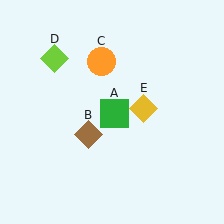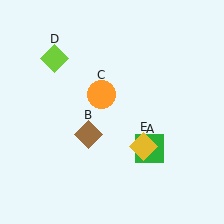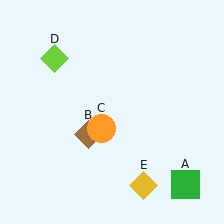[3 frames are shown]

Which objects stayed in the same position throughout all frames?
Brown diamond (object B) and lime diamond (object D) remained stationary.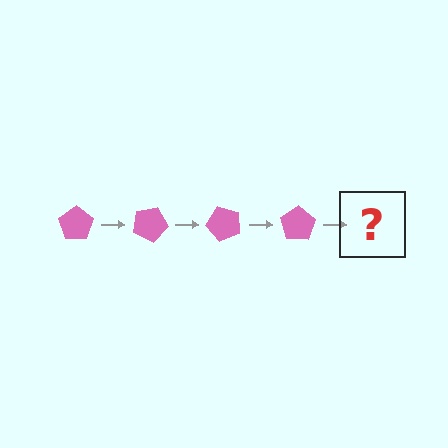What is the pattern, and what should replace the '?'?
The pattern is that the pentagon rotates 25 degrees each step. The '?' should be a pink pentagon rotated 100 degrees.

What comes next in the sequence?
The next element should be a pink pentagon rotated 100 degrees.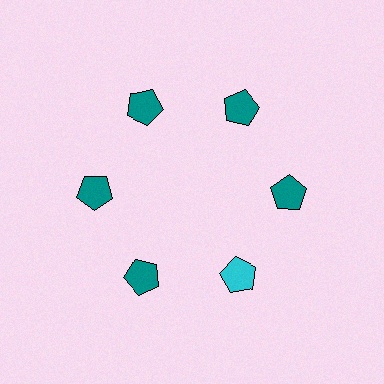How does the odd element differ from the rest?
It has a different color: cyan instead of teal.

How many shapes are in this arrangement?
There are 6 shapes arranged in a ring pattern.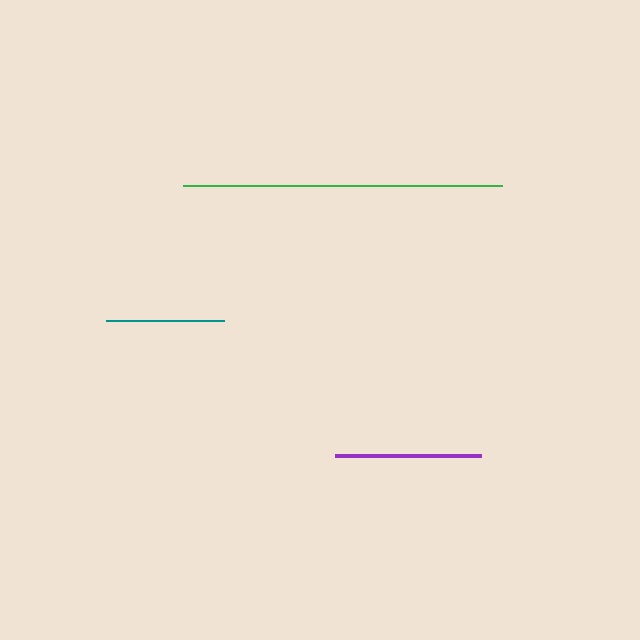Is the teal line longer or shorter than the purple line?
The purple line is longer than the teal line.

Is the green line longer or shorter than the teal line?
The green line is longer than the teal line.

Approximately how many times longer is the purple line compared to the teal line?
The purple line is approximately 1.2 times the length of the teal line.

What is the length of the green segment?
The green segment is approximately 320 pixels long.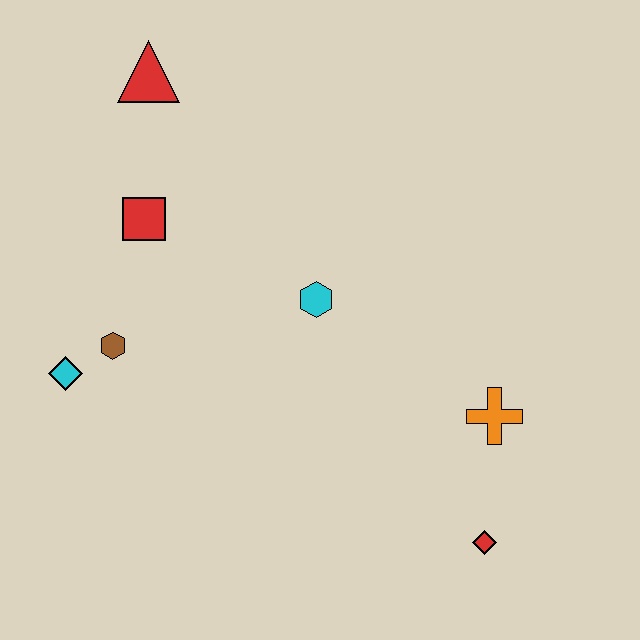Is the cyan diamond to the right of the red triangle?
No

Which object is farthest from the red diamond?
The red triangle is farthest from the red diamond.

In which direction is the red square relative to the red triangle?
The red square is below the red triangle.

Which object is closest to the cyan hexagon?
The red square is closest to the cyan hexagon.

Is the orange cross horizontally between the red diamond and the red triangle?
No